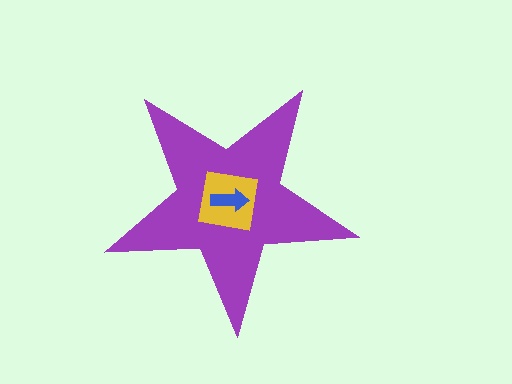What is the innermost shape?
The blue arrow.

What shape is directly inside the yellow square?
The blue arrow.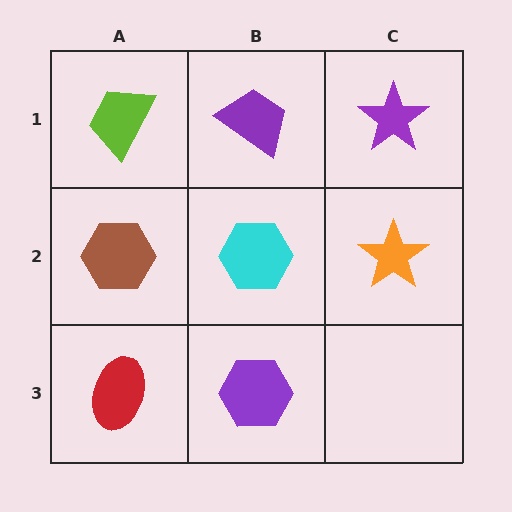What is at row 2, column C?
An orange star.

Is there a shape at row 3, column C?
No, that cell is empty.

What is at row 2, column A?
A brown hexagon.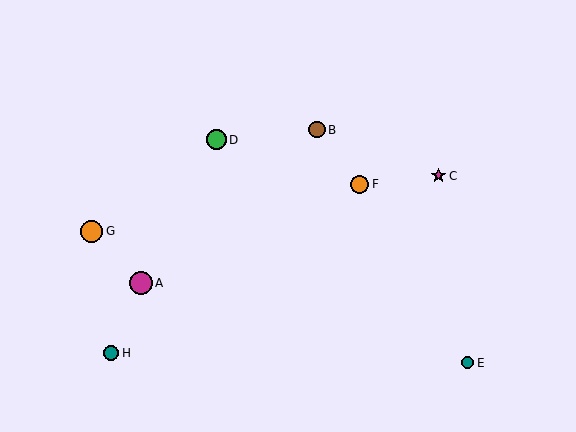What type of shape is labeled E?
Shape E is a teal circle.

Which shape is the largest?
The magenta circle (labeled A) is the largest.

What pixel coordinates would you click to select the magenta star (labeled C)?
Click at (439, 176) to select the magenta star C.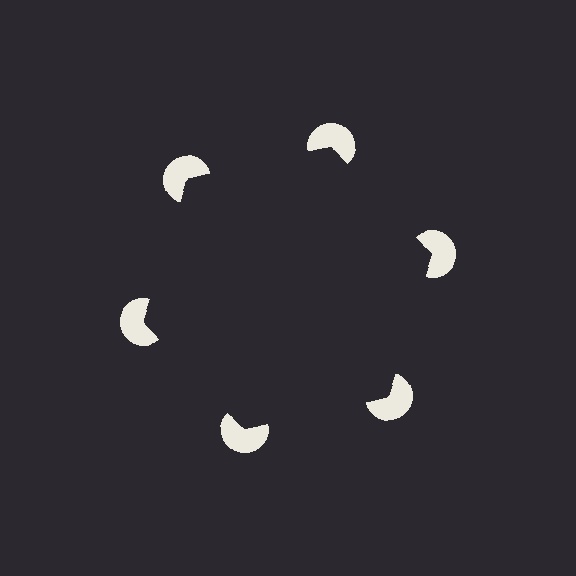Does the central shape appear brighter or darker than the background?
It typically appears slightly darker than the background, even though no actual brightness change is drawn.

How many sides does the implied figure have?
6 sides.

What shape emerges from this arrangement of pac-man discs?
An illusory hexagon — its edges are inferred from the aligned wedge cuts in the pac-man discs, not physically drawn.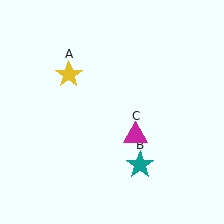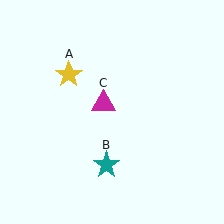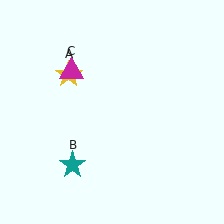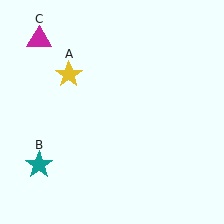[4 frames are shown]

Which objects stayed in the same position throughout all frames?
Yellow star (object A) remained stationary.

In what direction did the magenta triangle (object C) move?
The magenta triangle (object C) moved up and to the left.